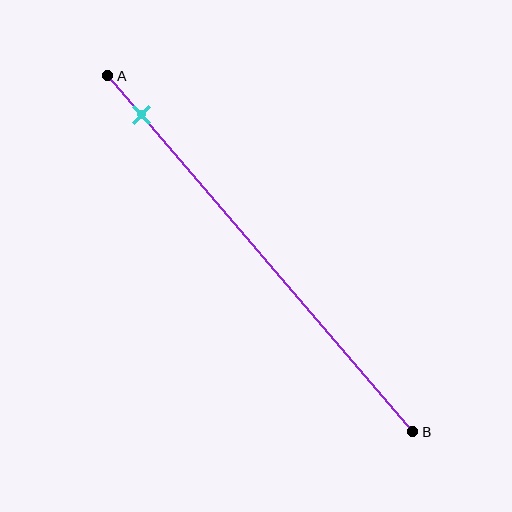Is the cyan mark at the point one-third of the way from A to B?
No, the mark is at about 10% from A, not at the 33% one-third point.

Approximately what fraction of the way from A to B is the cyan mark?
The cyan mark is approximately 10% of the way from A to B.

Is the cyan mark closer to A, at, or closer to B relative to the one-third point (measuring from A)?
The cyan mark is closer to point A than the one-third point of segment AB.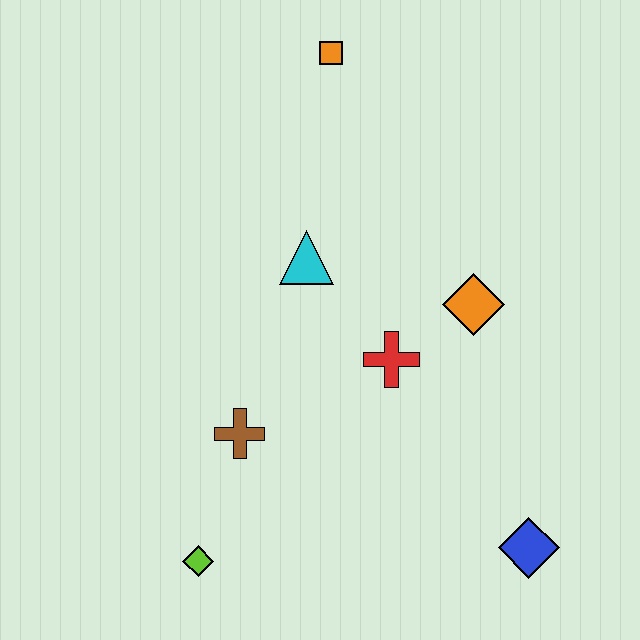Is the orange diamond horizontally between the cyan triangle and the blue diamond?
Yes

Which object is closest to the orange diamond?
The red cross is closest to the orange diamond.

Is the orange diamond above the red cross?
Yes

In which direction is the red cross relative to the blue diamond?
The red cross is above the blue diamond.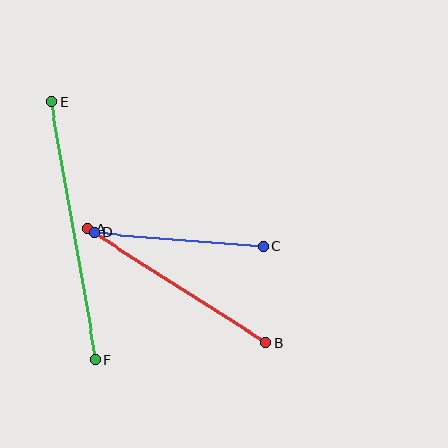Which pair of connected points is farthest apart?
Points E and F are farthest apart.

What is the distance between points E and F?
The distance is approximately 262 pixels.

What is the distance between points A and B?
The distance is approximately 212 pixels.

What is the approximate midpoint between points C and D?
The midpoint is at approximately (179, 239) pixels.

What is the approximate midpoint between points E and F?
The midpoint is at approximately (74, 231) pixels.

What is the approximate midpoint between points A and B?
The midpoint is at approximately (177, 286) pixels.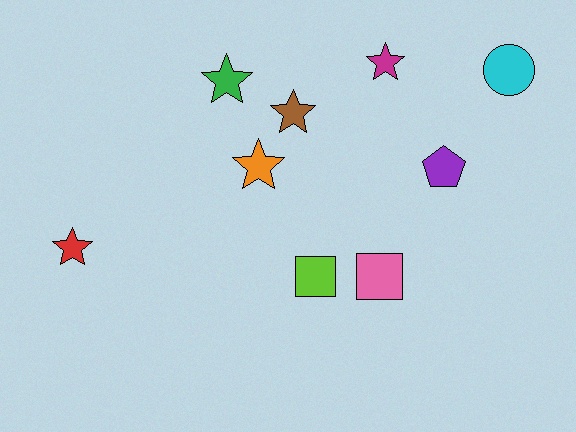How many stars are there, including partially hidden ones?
There are 5 stars.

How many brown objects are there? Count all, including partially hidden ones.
There is 1 brown object.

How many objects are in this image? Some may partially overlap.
There are 9 objects.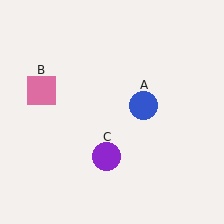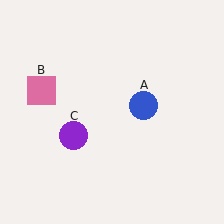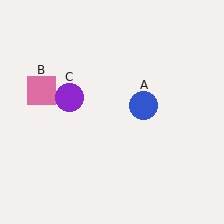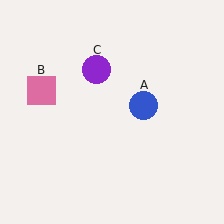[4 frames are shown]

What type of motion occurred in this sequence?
The purple circle (object C) rotated clockwise around the center of the scene.